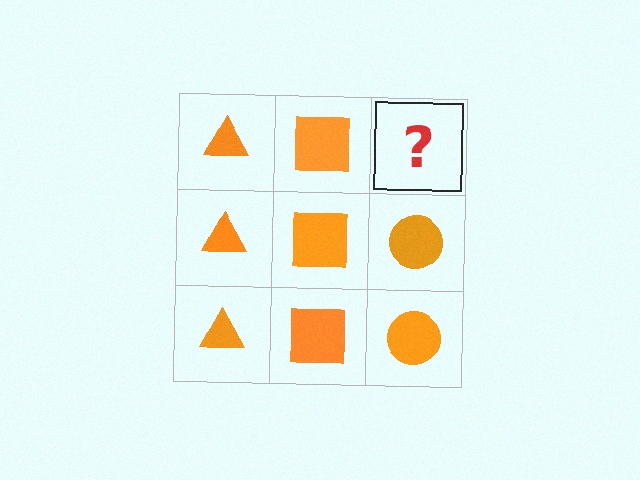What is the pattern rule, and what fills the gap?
The rule is that each column has a consistent shape. The gap should be filled with an orange circle.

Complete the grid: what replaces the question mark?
The question mark should be replaced with an orange circle.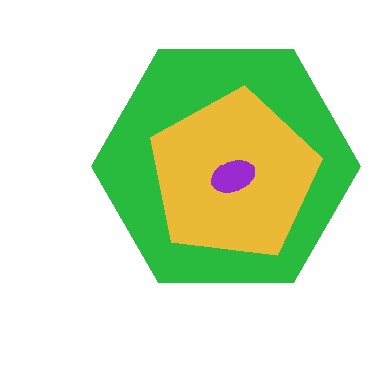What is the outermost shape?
The green hexagon.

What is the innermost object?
The purple ellipse.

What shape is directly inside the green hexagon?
The yellow pentagon.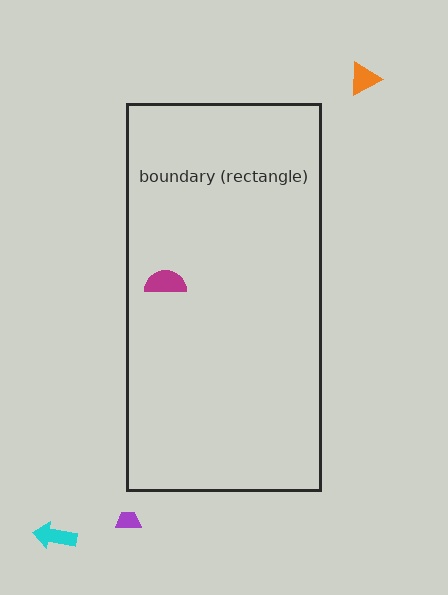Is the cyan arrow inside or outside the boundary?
Outside.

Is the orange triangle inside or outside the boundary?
Outside.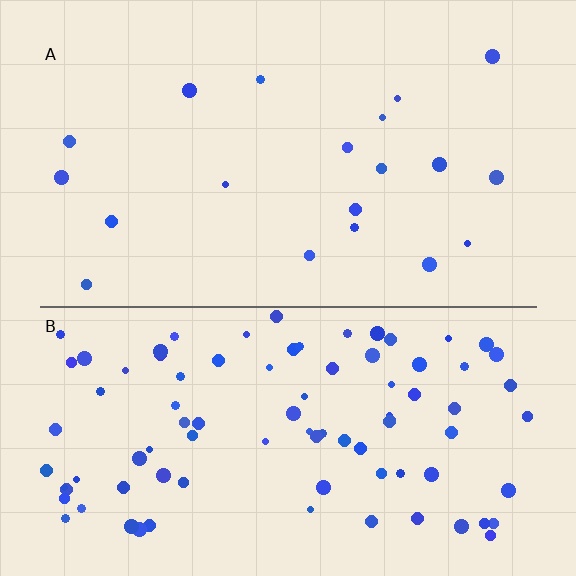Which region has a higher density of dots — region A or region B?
B (the bottom).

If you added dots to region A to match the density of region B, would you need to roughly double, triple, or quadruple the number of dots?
Approximately quadruple.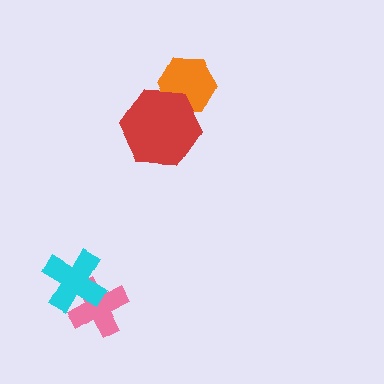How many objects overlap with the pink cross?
1 object overlaps with the pink cross.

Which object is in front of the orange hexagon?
The red hexagon is in front of the orange hexagon.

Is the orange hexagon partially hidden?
Yes, it is partially covered by another shape.